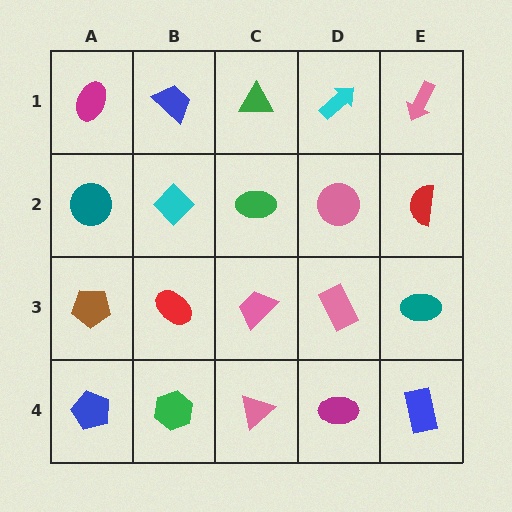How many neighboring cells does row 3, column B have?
4.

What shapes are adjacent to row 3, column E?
A red semicircle (row 2, column E), a blue rectangle (row 4, column E), a pink rectangle (row 3, column D).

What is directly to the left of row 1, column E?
A cyan arrow.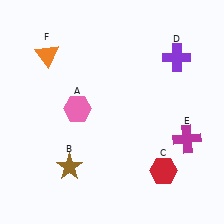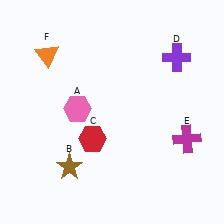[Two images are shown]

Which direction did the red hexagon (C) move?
The red hexagon (C) moved left.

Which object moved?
The red hexagon (C) moved left.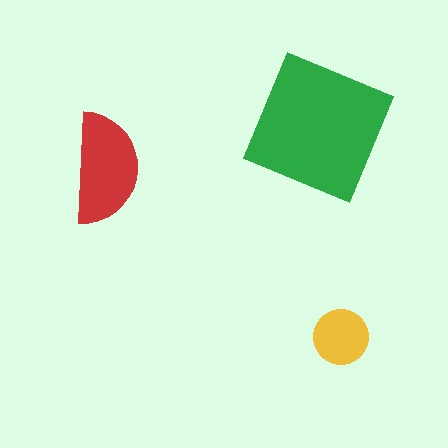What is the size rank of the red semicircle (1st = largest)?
2nd.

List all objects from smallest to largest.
The yellow circle, the red semicircle, the green square.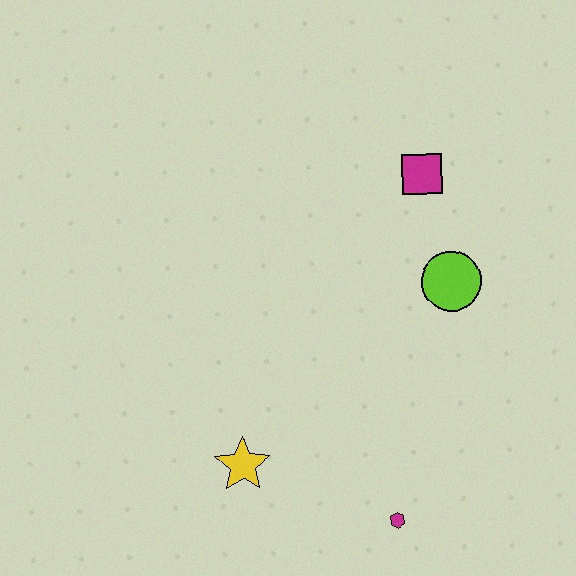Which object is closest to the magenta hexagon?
The yellow star is closest to the magenta hexagon.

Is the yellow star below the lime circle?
Yes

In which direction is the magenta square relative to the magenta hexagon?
The magenta square is above the magenta hexagon.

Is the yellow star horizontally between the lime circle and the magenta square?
No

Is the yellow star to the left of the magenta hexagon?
Yes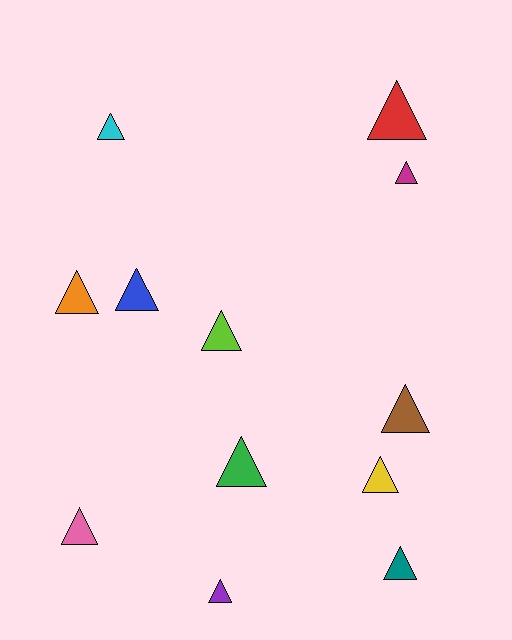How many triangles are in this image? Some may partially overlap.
There are 12 triangles.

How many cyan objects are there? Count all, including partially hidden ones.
There is 1 cyan object.